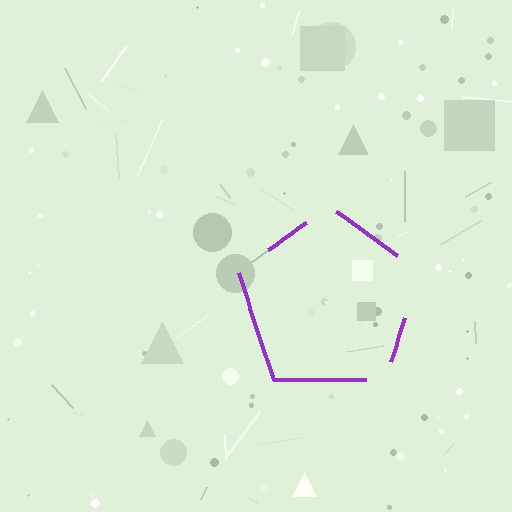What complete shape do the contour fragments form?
The contour fragments form a pentagon.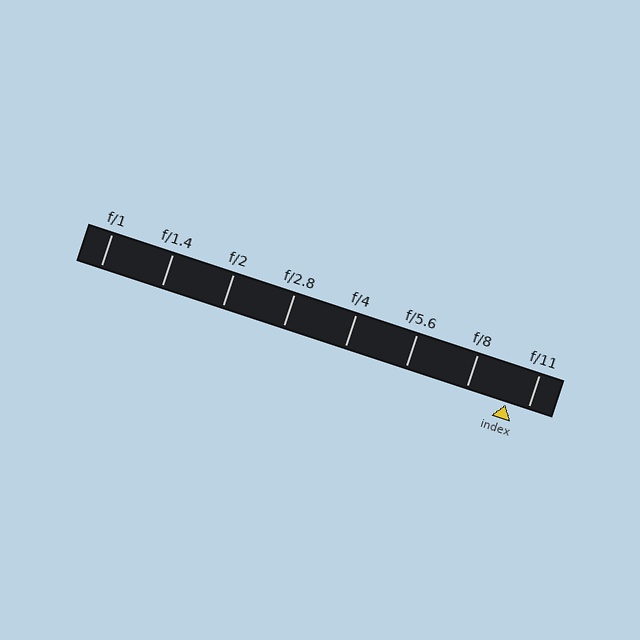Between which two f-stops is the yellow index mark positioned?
The index mark is between f/8 and f/11.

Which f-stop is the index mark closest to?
The index mark is closest to f/11.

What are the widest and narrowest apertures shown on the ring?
The widest aperture shown is f/1 and the narrowest is f/11.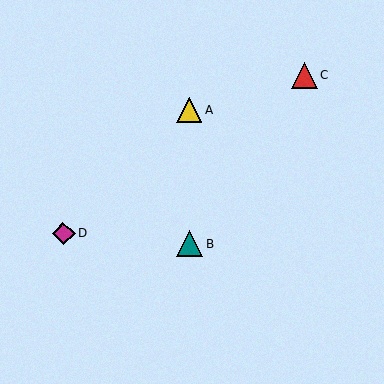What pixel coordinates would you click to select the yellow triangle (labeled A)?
Click at (189, 110) to select the yellow triangle A.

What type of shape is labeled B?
Shape B is a teal triangle.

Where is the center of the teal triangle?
The center of the teal triangle is at (189, 244).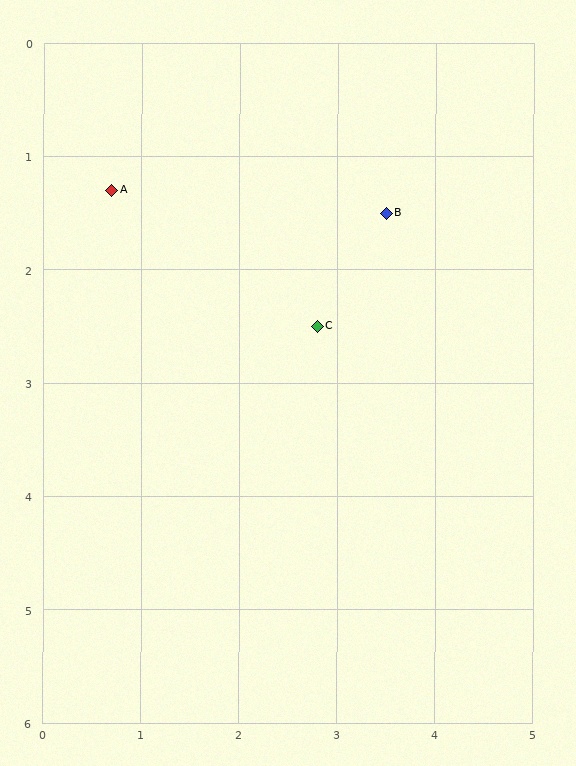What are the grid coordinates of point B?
Point B is at approximately (3.5, 1.5).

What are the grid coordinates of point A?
Point A is at approximately (0.7, 1.3).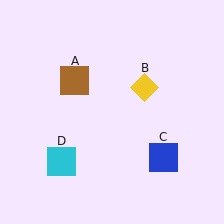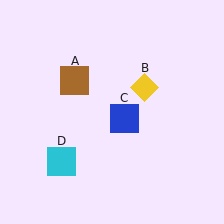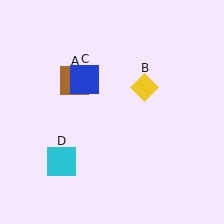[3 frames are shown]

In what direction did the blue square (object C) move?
The blue square (object C) moved up and to the left.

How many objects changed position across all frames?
1 object changed position: blue square (object C).